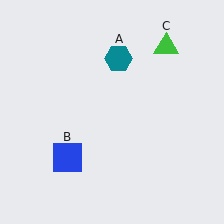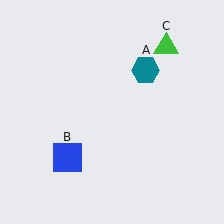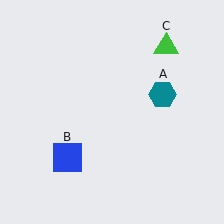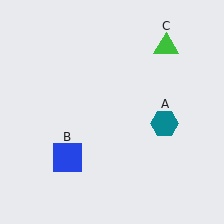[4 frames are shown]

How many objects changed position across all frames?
1 object changed position: teal hexagon (object A).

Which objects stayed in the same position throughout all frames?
Blue square (object B) and green triangle (object C) remained stationary.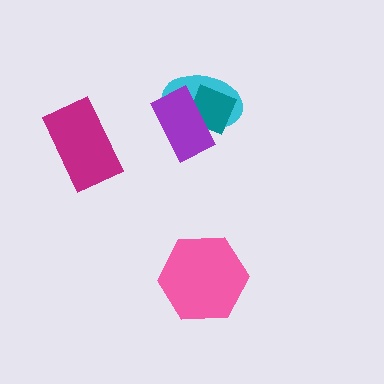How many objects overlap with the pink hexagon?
0 objects overlap with the pink hexagon.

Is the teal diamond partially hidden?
Yes, it is partially covered by another shape.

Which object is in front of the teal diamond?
The purple rectangle is in front of the teal diamond.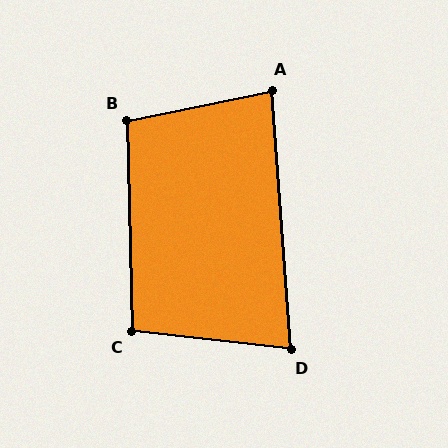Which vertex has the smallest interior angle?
D, at approximately 80 degrees.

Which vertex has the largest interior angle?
B, at approximately 100 degrees.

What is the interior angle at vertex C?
Approximately 98 degrees (obtuse).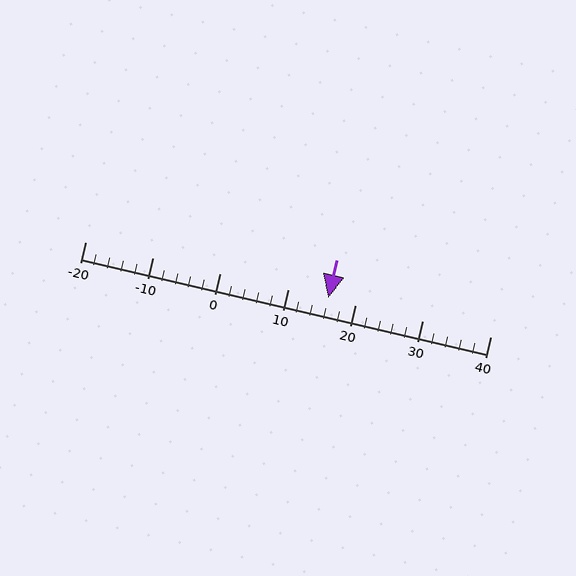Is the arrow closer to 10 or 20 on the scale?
The arrow is closer to 20.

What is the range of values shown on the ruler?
The ruler shows values from -20 to 40.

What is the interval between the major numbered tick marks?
The major tick marks are spaced 10 units apart.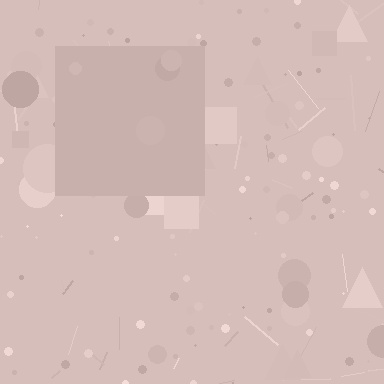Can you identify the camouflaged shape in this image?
The camouflaged shape is a square.